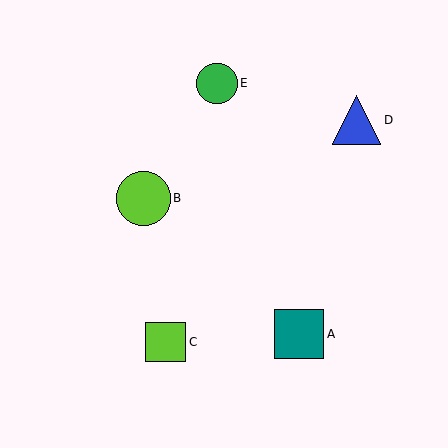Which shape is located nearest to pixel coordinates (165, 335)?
The lime square (labeled C) at (166, 342) is nearest to that location.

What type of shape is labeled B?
Shape B is a lime circle.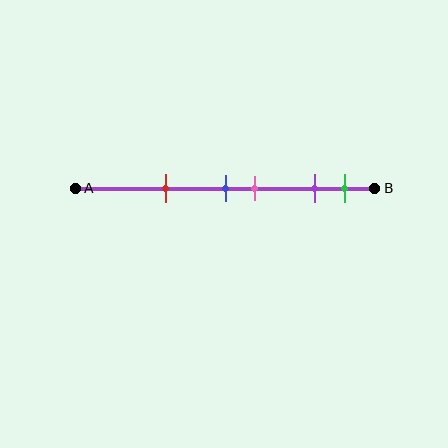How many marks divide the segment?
There are 5 marks dividing the segment.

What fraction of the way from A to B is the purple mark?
The purple mark is approximately 80% (0.8) of the way from A to B.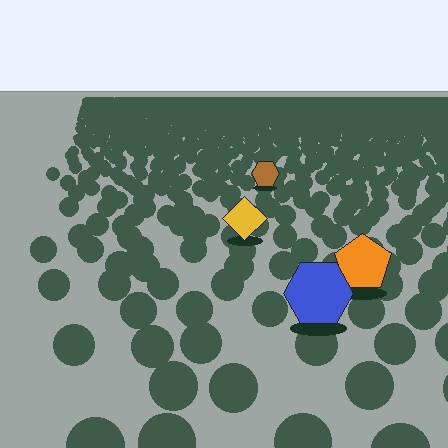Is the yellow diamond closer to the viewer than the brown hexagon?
Yes. The yellow diamond is closer — you can tell from the texture gradient: the ground texture is coarser near it.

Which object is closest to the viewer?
The blue hexagon is closest. The texture marks near it are larger and more spread out.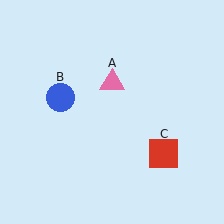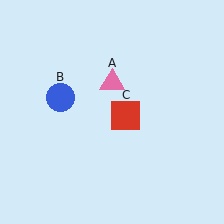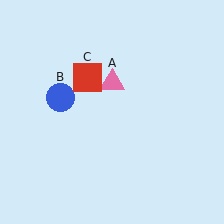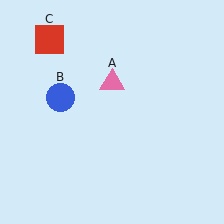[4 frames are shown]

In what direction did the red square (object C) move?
The red square (object C) moved up and to the left.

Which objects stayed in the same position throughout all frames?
Pink triangle (object A) and blue circle (object B) remained stationary.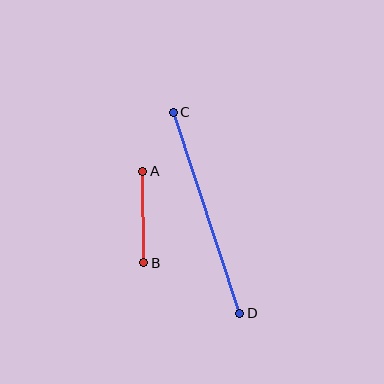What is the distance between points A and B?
The distance is approximately 91 pixels.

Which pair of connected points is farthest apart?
Points C and D are farthest apart.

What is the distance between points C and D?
The distance is approximately 212 pixels.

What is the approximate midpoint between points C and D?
The midpoint is at approximately (206, 213) pixels.